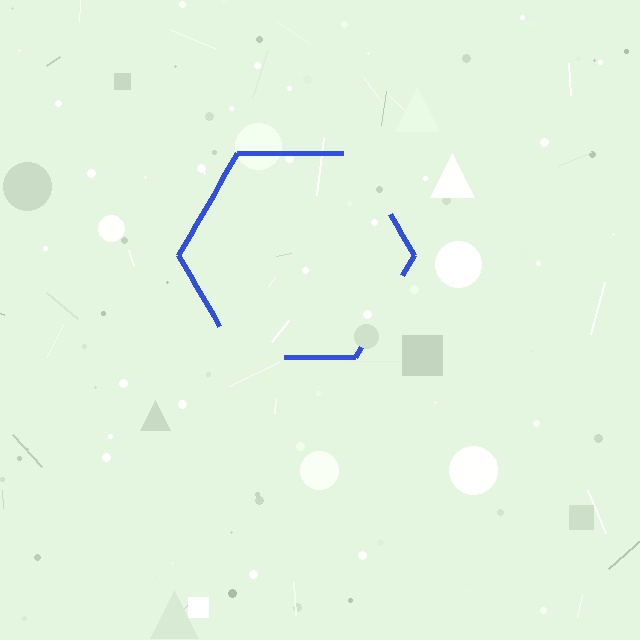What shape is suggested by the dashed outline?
The dashed outline suggests a hexagon.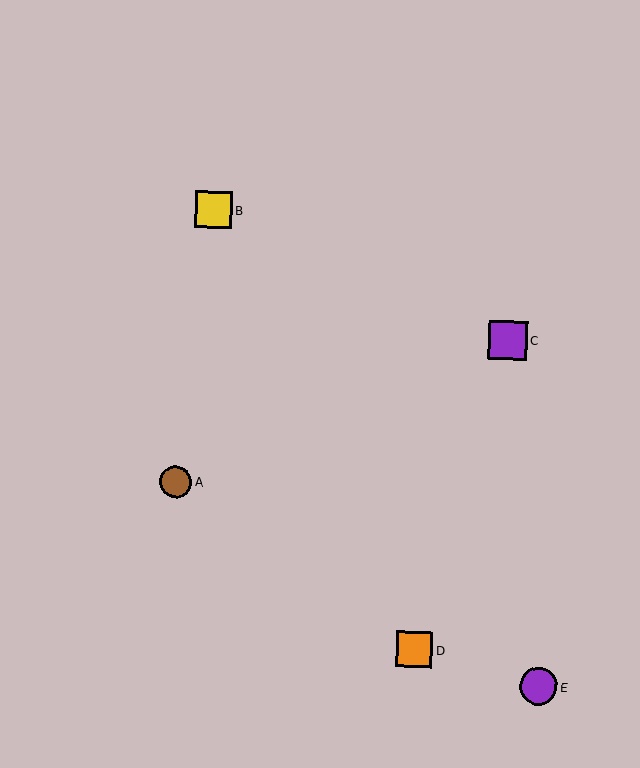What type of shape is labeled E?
Shape E is a purple circle.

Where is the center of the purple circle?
The center of the purple circle is at (539, 686).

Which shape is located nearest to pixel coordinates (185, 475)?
The brown circle (labeled A) at (176, 482) is nearest to that location.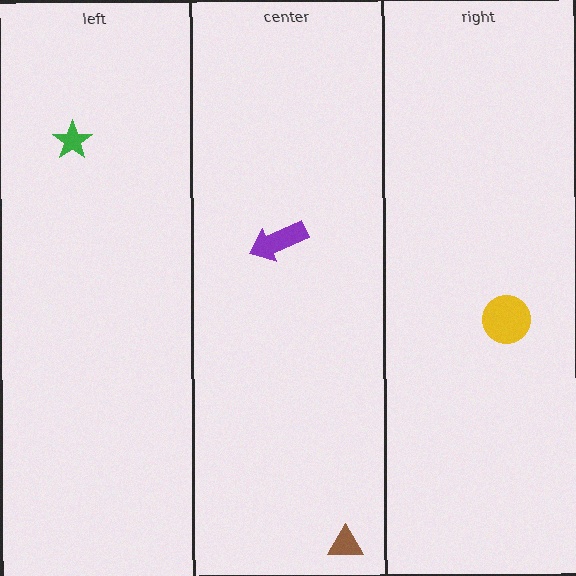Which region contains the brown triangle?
The center region.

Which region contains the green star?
The left region.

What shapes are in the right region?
The yellow circle.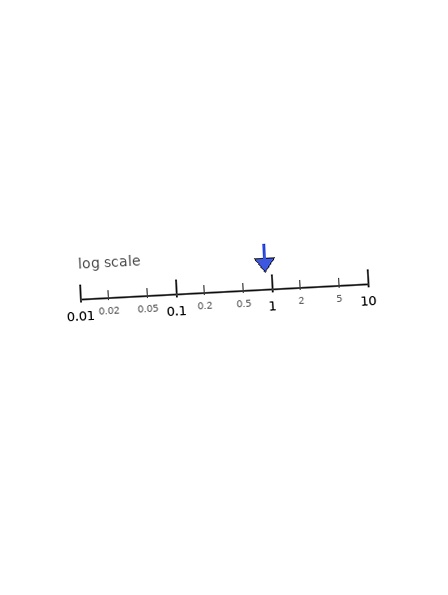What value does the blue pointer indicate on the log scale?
The pointer indicates approximately 0.88.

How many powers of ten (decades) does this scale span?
The scale spans 3 decades, from 0.01 to 10.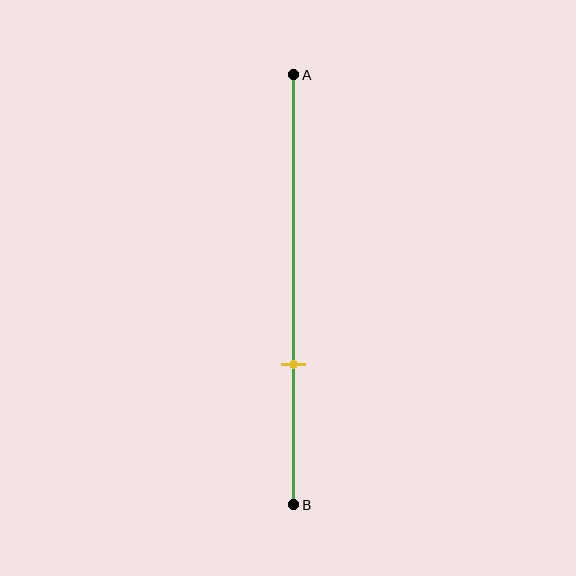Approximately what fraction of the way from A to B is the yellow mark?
The yellow mark is approximately 65% of the way from A to B.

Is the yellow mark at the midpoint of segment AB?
No, the mark is at about 65% from A, not at the 50% midpoint.